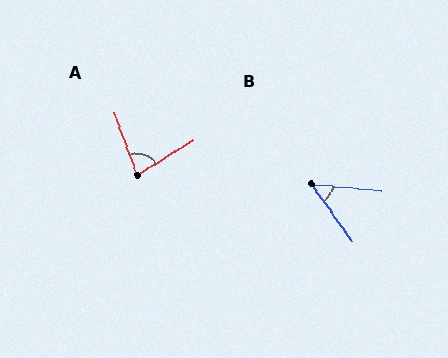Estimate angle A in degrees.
Approximately 79 degrees.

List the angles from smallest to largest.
B (49°), A (79°).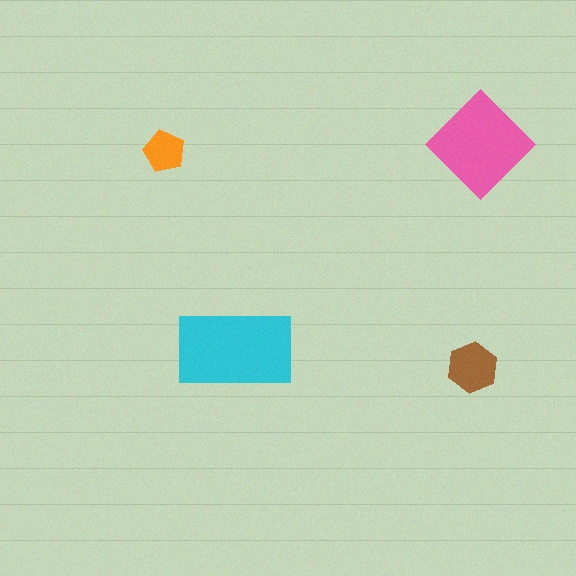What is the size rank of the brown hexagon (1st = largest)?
3rd.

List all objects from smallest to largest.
The orange pentagon, the brown hexagon, the pink diamond, the cyan rectangle.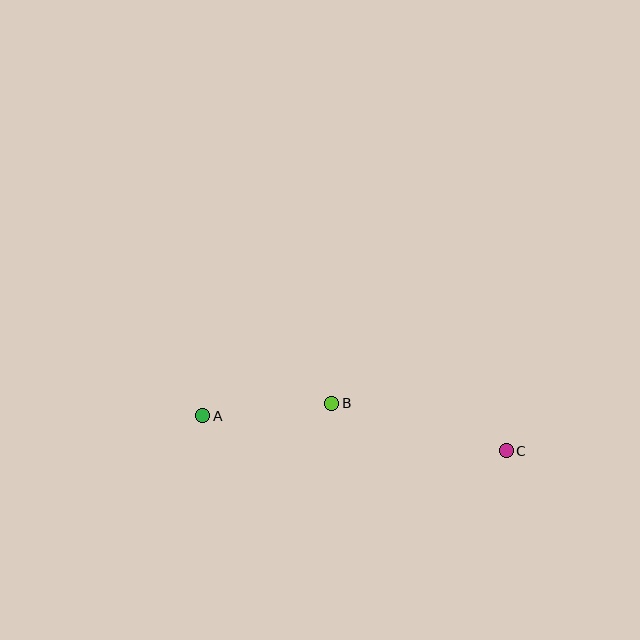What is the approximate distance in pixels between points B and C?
The distance between B and C is approximately 181 pixels.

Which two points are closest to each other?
Points A and B are closest to each other.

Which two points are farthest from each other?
Points A and C are farthest from each other.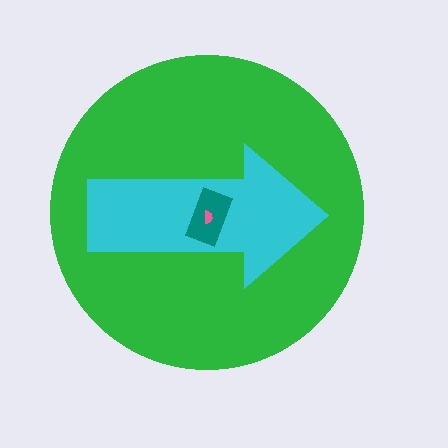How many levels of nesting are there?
4.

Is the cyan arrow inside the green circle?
Yes.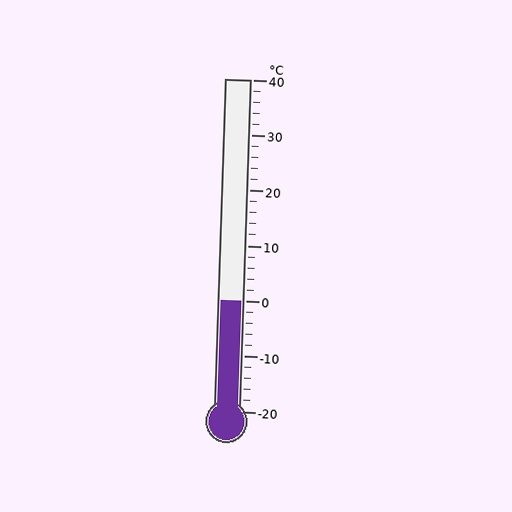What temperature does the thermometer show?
The thermometer shows approximately 0°C.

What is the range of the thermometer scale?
The thermometer scale ranges from -20°C to 40°C.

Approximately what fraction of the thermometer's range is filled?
The thermometer is filled to approximately 35% of its range.